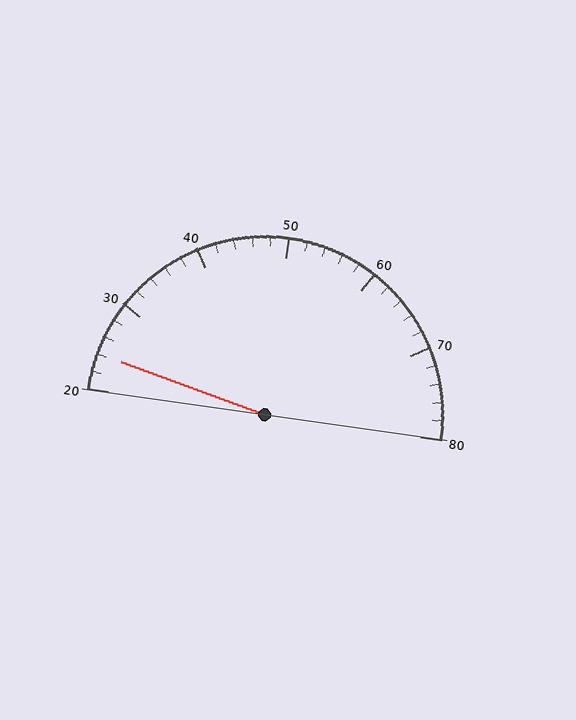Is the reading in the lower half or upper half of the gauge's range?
The reading is in the lower half of the range (20 to 80).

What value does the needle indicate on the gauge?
The needle indicates approximately 24.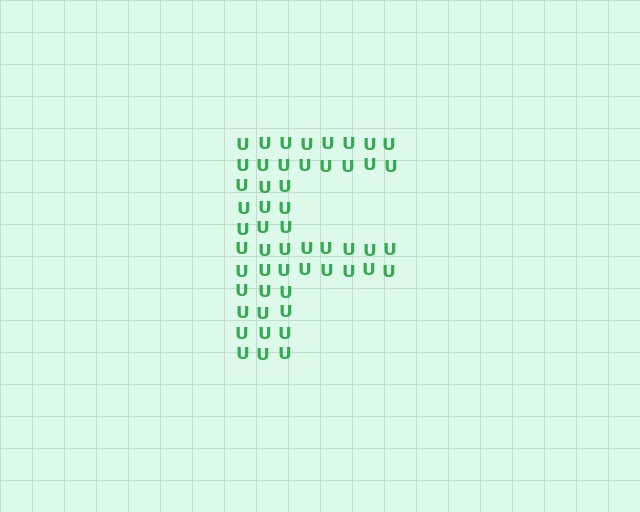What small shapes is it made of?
It is made of small letter U's.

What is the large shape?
The large shape is the letter F.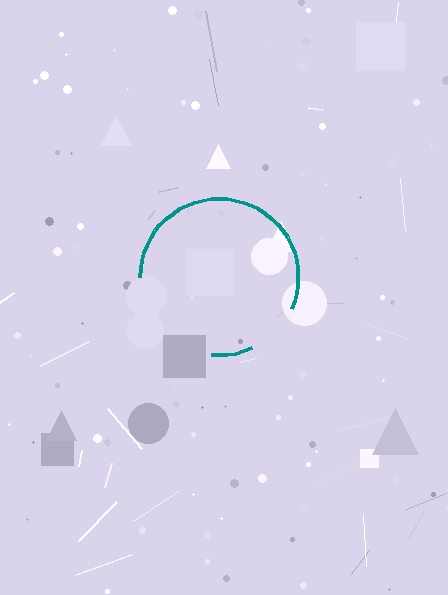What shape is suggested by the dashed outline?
The dashed outline suggests a circle.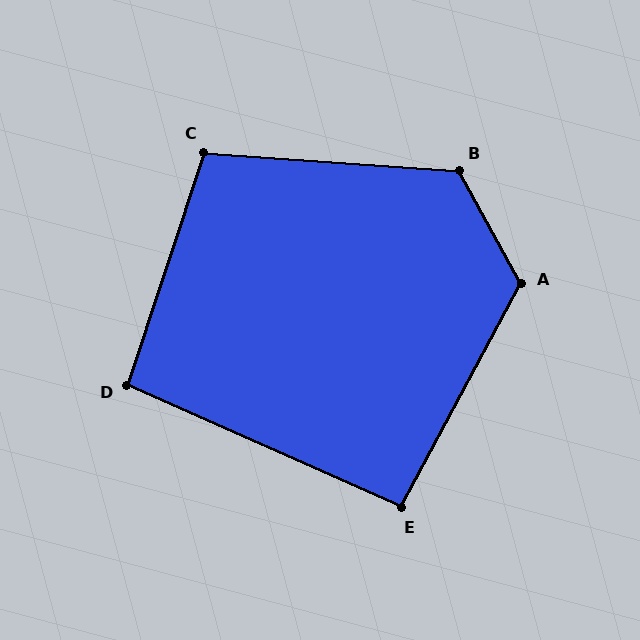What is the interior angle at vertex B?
Approximately 123 degrees (obtuse).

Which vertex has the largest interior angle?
A, at approximately 123 degrees.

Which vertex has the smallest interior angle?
E, at approximately 94 degrees.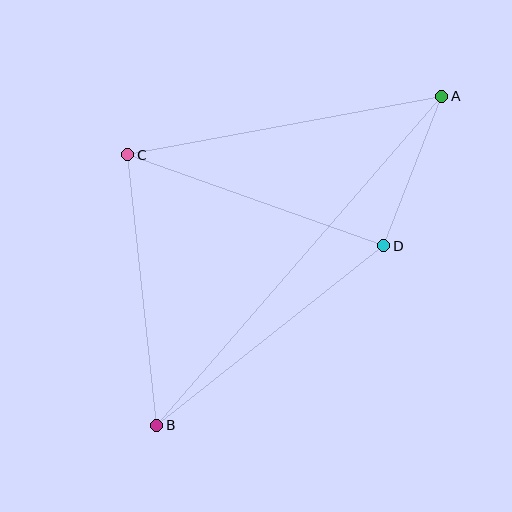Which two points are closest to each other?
Points A and D are closest to each other.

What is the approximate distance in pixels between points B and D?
The distance between B and D is approximately 289 pixels.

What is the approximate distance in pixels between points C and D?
The distance between C and D is approximately 272 pixels.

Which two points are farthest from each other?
Points A and B are farthest from each other.